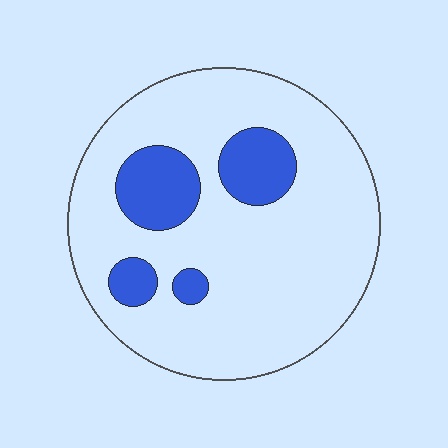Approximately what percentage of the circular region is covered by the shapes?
Approximately 20%.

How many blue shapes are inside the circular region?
4.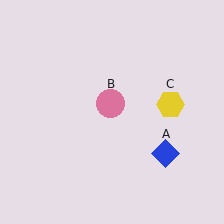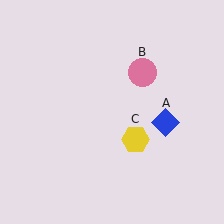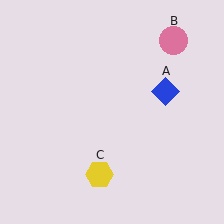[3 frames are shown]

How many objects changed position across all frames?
3 objects changed position: blue diamond (object A), pink circle (object B), yellow hexagon (object C).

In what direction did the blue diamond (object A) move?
The blue diamond (object A) moved up.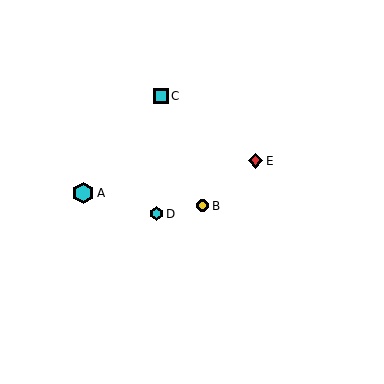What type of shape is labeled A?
Shape A is a cyan hexagon.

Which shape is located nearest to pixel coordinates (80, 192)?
The cyan hexagon (labeled A) at (83, 193) is nearest to that location.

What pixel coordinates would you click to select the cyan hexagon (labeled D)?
Click at (157, 214) to select the cyan hexagon D.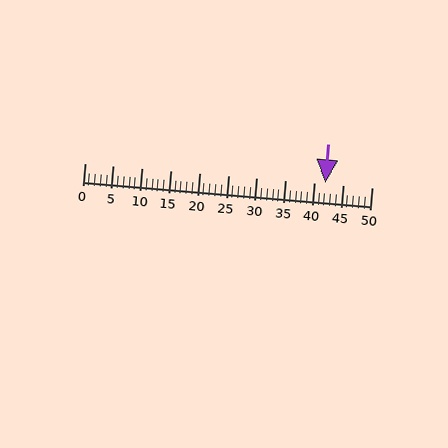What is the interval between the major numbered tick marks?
The major tick marks are spaced 5 units apart.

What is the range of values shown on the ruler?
The ruler shows values from 0 to 50.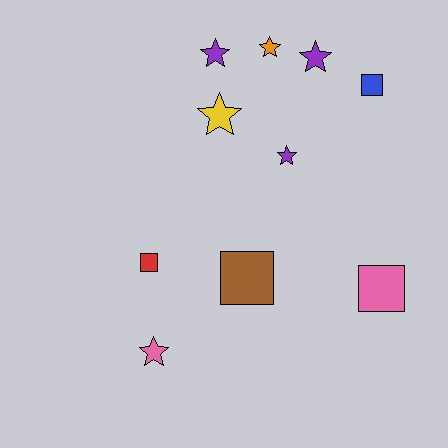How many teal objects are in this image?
There are no teal objects.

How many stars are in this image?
There are 6 stars.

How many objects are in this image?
There are 10 objects.